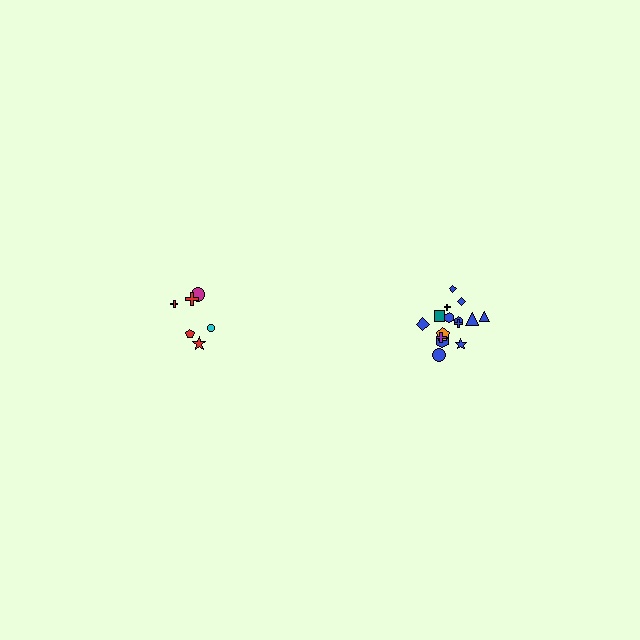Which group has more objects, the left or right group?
The right group.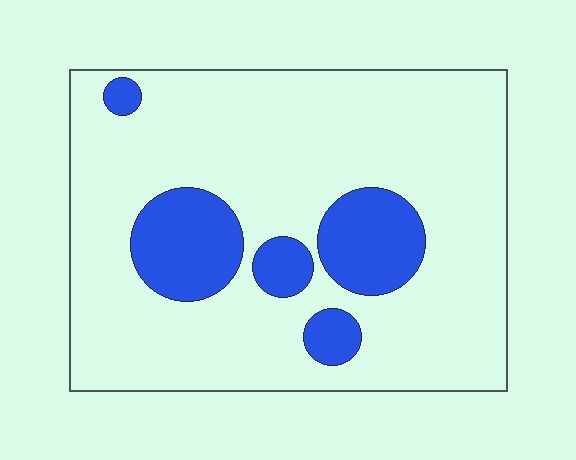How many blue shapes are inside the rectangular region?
5.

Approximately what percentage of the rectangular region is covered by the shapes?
Approximately 20%.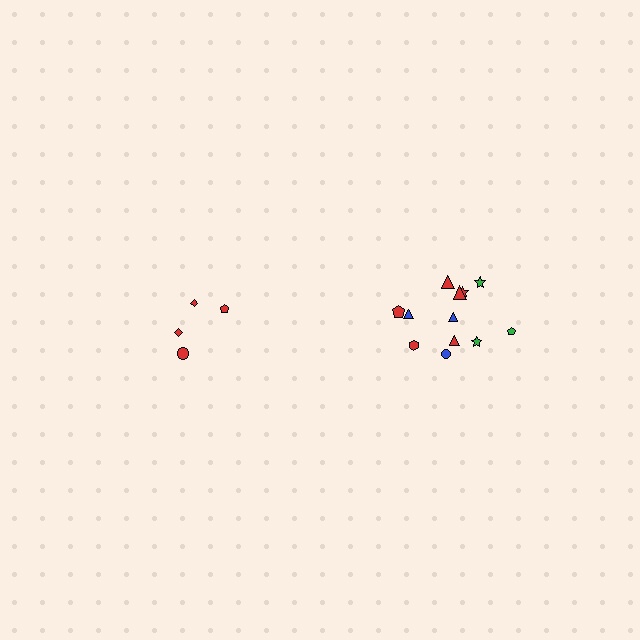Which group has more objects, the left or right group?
The right group.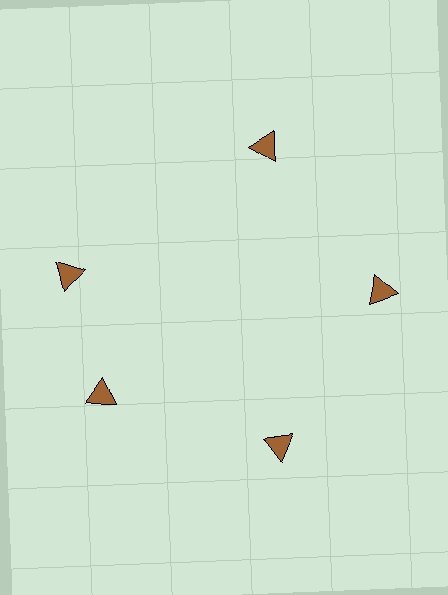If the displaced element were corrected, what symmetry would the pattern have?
It would have 5-fold rotational symmetry — the pattern would map onto itself every 72 degrees.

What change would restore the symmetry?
The symmetry would be restored by rotating it back into even spacing with its neighbors so that all 5 triangles sit at equal angles and equal distance from the center.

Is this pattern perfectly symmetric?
No. The 5 brown triangles are arranged in a ring, but one element near the 10 o'clock position is rotated out of alignment along the ring, breaking the 5-fold rotational symmetry.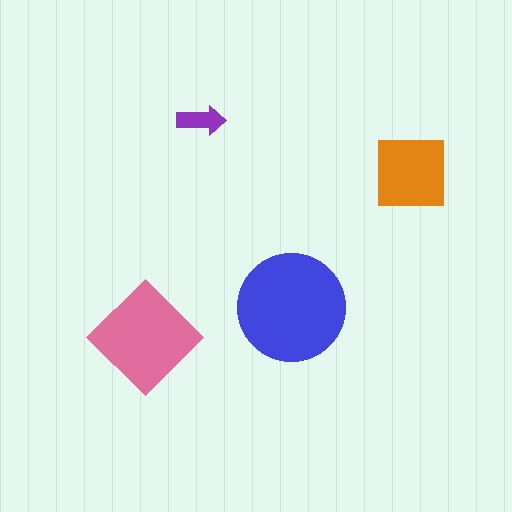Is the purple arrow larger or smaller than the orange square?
Smaller.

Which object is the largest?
The blue circle.